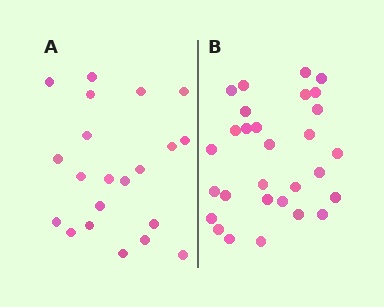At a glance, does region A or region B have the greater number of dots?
Region B (the right region) has more dots.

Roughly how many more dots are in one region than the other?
Region B has roughly 8 or so more dots than region A.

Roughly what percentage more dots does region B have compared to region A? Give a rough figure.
About 40% more.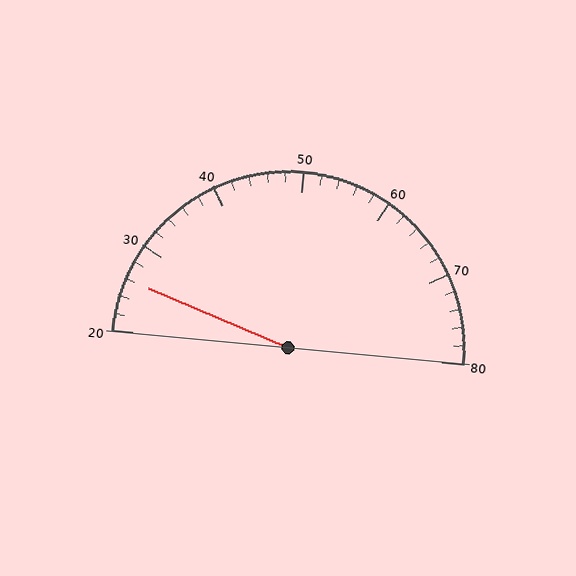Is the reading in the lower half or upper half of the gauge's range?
The reading is in the lower half of the range (20 to 80).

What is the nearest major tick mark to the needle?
The nearest major tick mark is 30.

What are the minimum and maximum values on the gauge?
The gauge ranges from 20 to 80.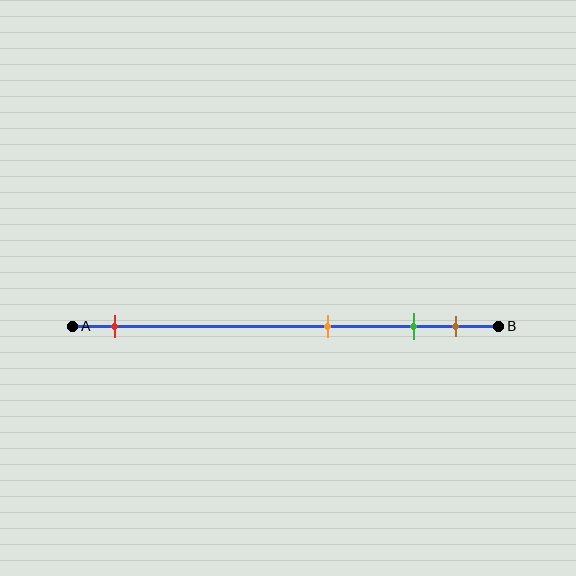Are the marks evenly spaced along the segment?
No, the marks are not evenly spaced.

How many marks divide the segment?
There are 4 marks dividing the segment.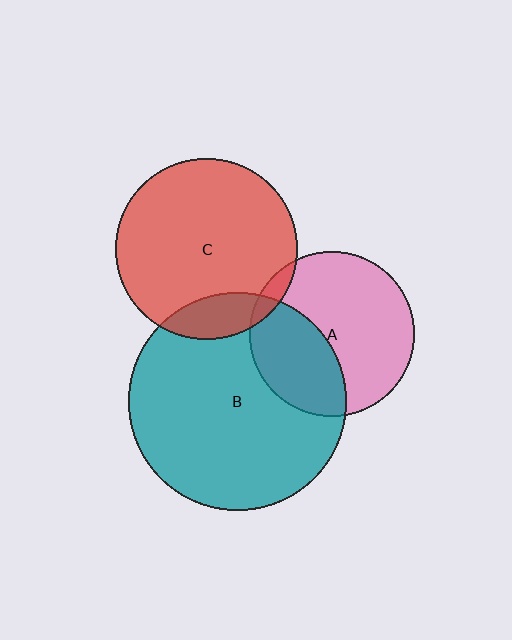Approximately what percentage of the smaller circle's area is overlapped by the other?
Approximately 35%.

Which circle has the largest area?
Circle B (teal).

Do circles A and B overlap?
Yes.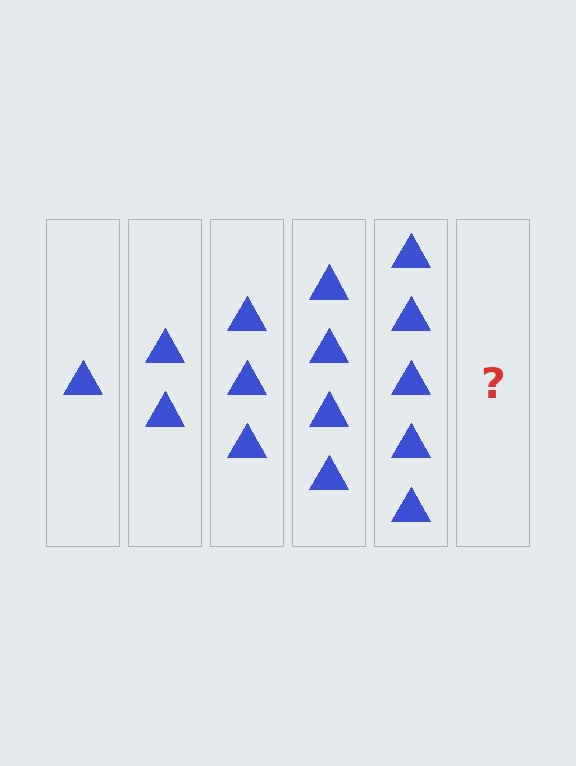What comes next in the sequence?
The next element should be 6 triangles.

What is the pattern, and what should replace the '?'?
The pattern is that each step adds one more triangle. The '?' should be 6 triangles.